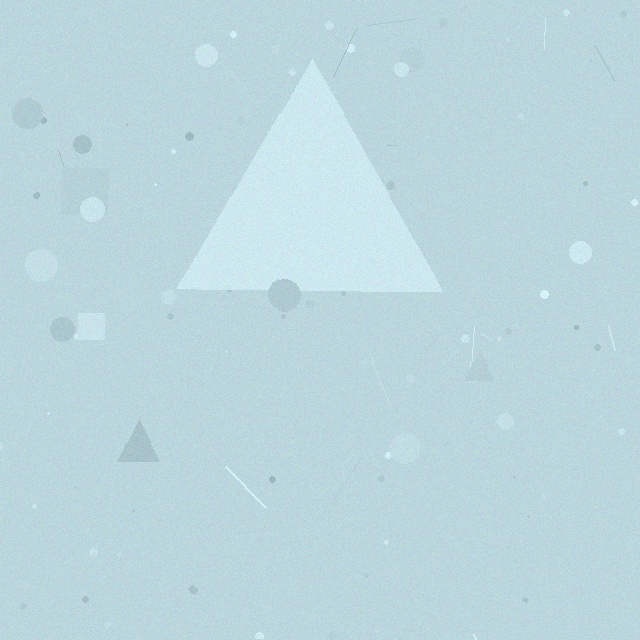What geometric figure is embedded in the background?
A triangle is embedded in the background.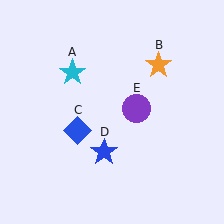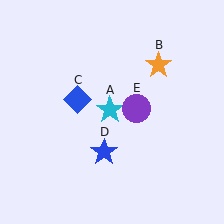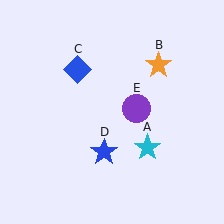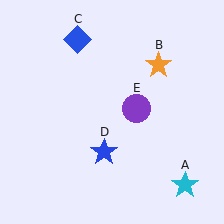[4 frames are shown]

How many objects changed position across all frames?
2 objects changed position: cyan star (object A), blue diamond (object C).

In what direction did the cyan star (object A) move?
The cyan star (object A) moved down and to the right.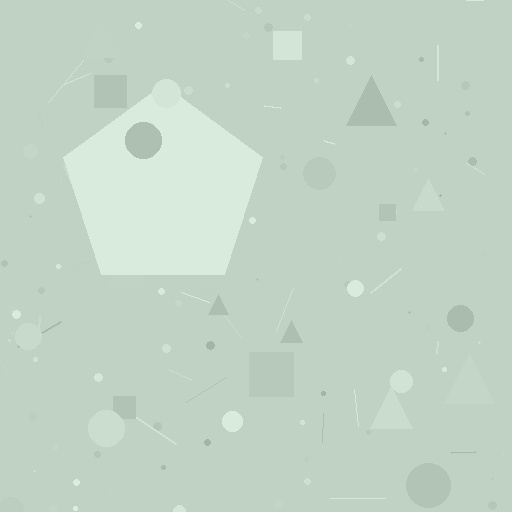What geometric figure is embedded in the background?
A pentagon is embedded in the background.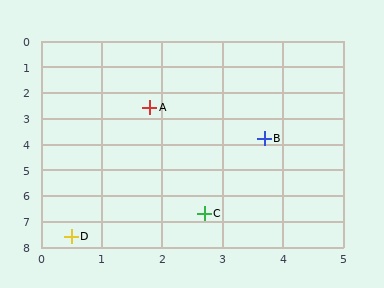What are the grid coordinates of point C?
Point C is at approximately (2.7, 6.7).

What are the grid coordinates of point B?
Point B is at approximately (3.7, 3.8).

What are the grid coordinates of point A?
Point A is at approximately (1.8, 2.6).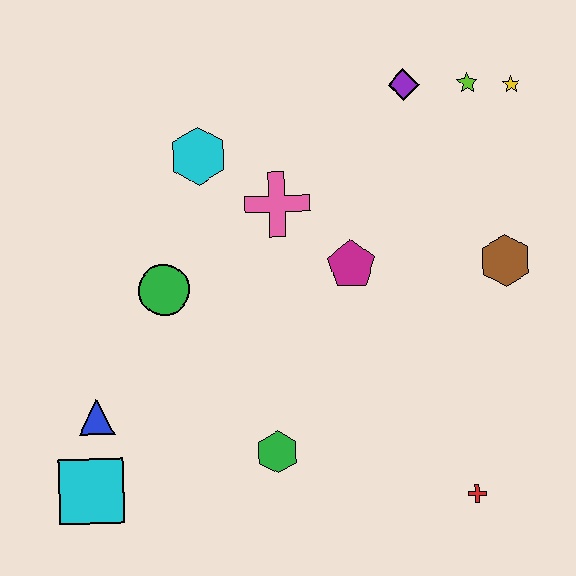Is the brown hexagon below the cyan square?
No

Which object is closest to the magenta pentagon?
The pink cross is closest to the magenta pentagon.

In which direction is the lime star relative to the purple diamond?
The lime star is to the right of the purple diamond.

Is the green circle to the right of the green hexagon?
No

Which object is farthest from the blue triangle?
The yellow star is farthest from the blue triangle.